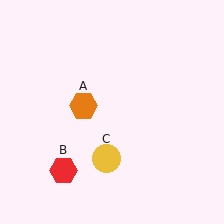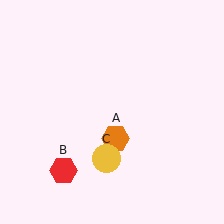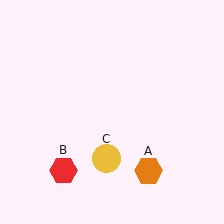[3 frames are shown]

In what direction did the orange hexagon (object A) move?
The orange hexagon (object A) moved down and to the right.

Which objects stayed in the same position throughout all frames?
Red hexagon (object B) and yellow circle (object C) remained stationary.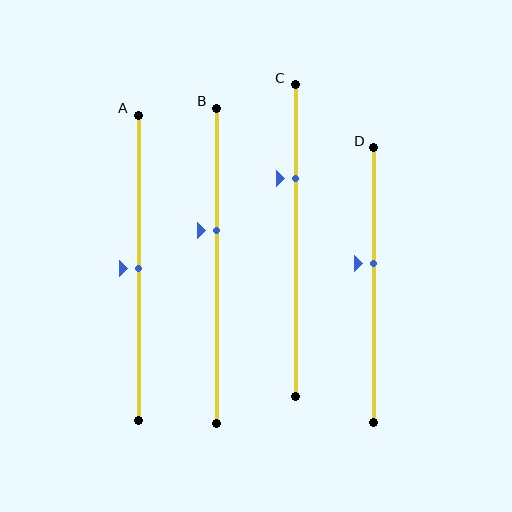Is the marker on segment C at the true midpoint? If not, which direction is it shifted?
No, the marker on segment C is shifted upward by about 20% of the segment length.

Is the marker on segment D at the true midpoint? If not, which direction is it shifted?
No, the marker on segment D is shifted upward by about 8% of the segment length.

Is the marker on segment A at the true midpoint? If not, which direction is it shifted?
Yes, the marker on segment A is at the true midpoint.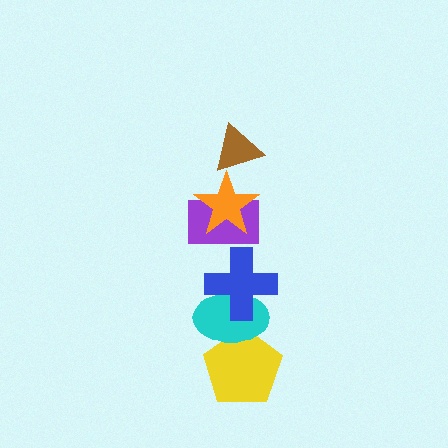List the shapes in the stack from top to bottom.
From top to bottom: the brown triangle, the orange star, the purple rectangle, the blue cross, the cyan ellipse, the yellow pentagon.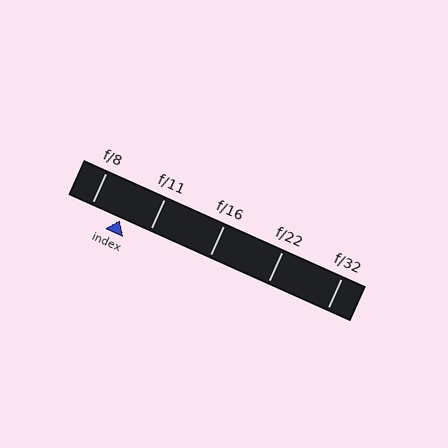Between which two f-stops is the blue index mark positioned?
The index mark is between f/8 and f/11.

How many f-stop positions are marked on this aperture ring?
There are 5 f-stop positions marked.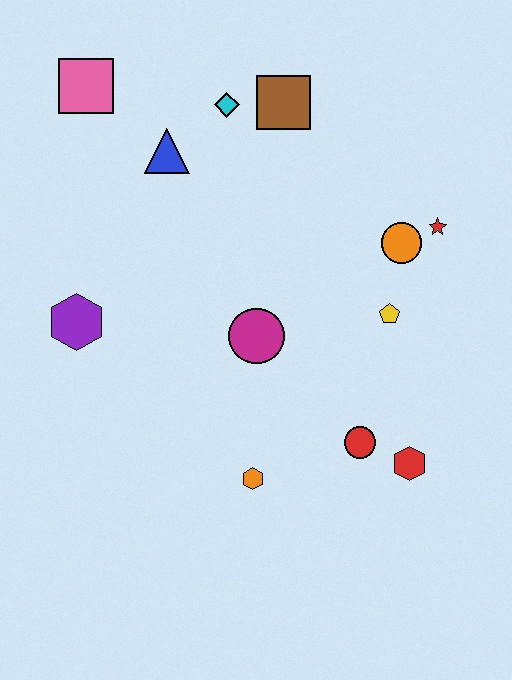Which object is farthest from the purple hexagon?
The red star is farthest from the purple hexagon.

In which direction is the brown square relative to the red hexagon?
The brown square is above the red hexagon.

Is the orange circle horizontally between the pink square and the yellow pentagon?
No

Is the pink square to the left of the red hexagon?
Yes